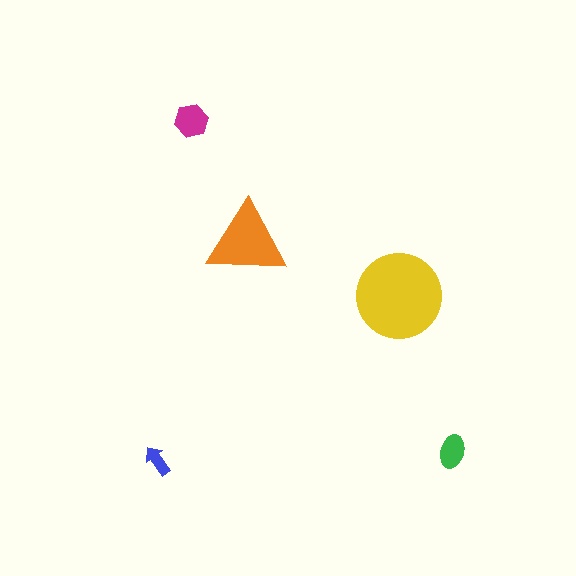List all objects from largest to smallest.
The yellow circle, the orange triangle, the magenta hexagon, the green ellipse, the blue arrow.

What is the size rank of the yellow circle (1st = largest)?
1st.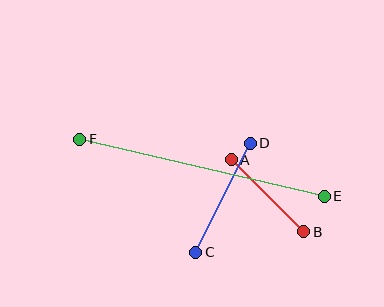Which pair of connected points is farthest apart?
Points E and F are farthest apart.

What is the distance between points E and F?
The distance is approximately 251 pixels.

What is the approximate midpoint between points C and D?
The midpoint is at approximately (223, 198) pixels.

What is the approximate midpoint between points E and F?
The midpoint is at approximately (202, 168) pixels.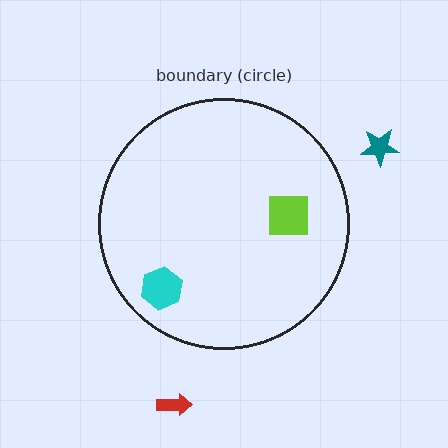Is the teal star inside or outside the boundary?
Outside.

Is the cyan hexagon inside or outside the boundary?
Inside.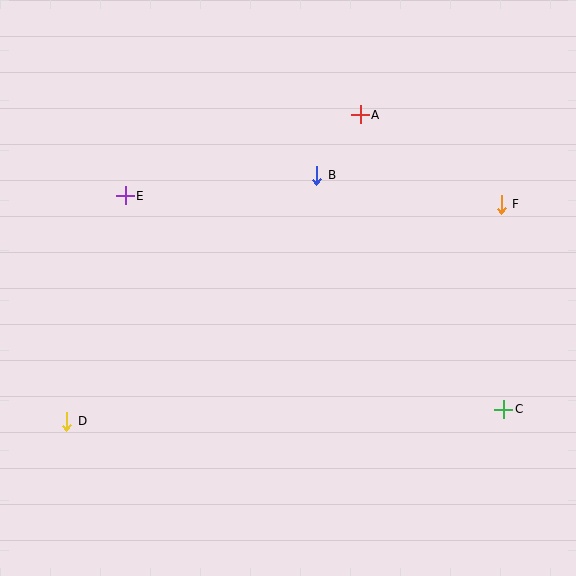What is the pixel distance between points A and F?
The distance between A and F is 167 pixels.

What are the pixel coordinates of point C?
Point C is at (504, 409).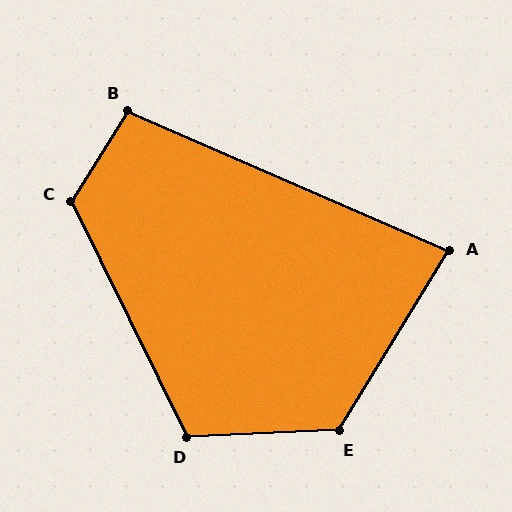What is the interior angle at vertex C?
Approximately 121 degrees (obtuse).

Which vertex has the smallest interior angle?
A, at approximately 82 degrees.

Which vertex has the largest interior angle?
E, at approximately 124 degrees.